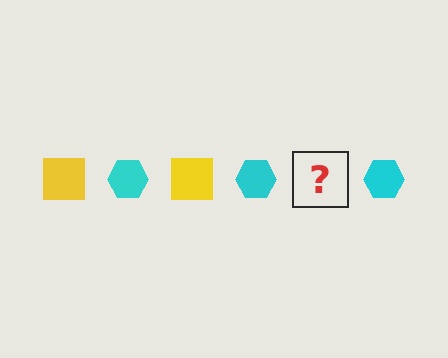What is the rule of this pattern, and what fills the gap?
The rule is that the pattern alternates between yellow square and cyan hexagon. The gap should be filled with a yellow square.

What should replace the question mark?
The question mark should be replaced with a yellow square.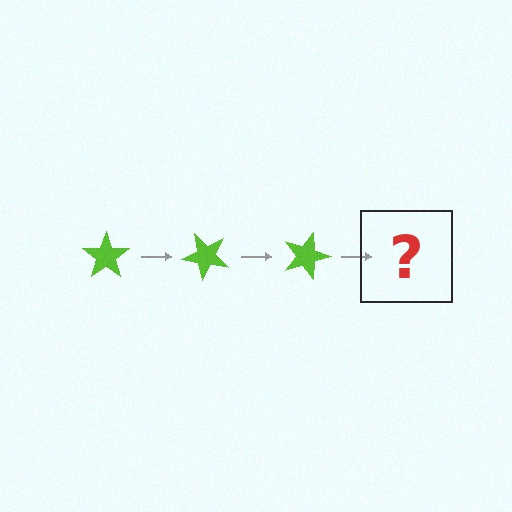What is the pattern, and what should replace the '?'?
The pattern is that the star rotates 45 degrees each step. The '?' should be a lime star rotated 135 degrees.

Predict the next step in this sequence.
The next step is a lime star rotated 135 degrees.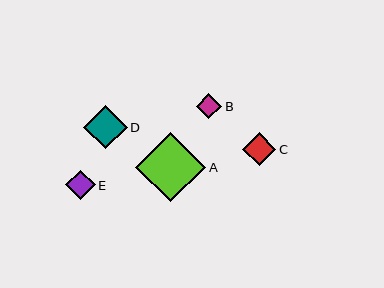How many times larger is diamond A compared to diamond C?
Diamond A is approximately 2.1 times the size of diamond C.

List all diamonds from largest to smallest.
From largest to smallest: A, D, C, E, B.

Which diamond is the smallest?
Diamond B is the smallest with a size of approximately 25 pixels.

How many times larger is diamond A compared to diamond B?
Diamond A is approximately 2.8 times the size of diamond B.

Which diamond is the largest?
Diamond A is the largest with a size of approximately 70 pixels.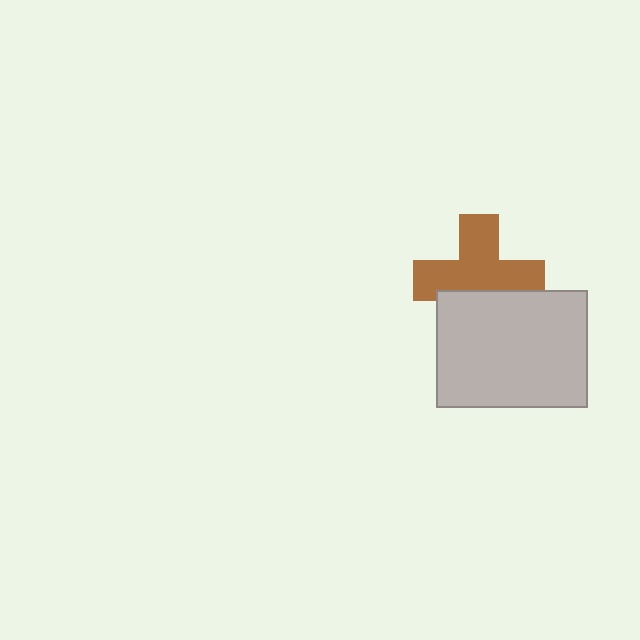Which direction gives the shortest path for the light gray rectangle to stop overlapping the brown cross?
Moving down gives the shortest separation.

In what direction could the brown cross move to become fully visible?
The brown cross could move up. That would shift it out from behind the light gray rectangle entirely.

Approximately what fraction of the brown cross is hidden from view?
Roughly 34% of the brown cross is hidden behind the light gray rectangle.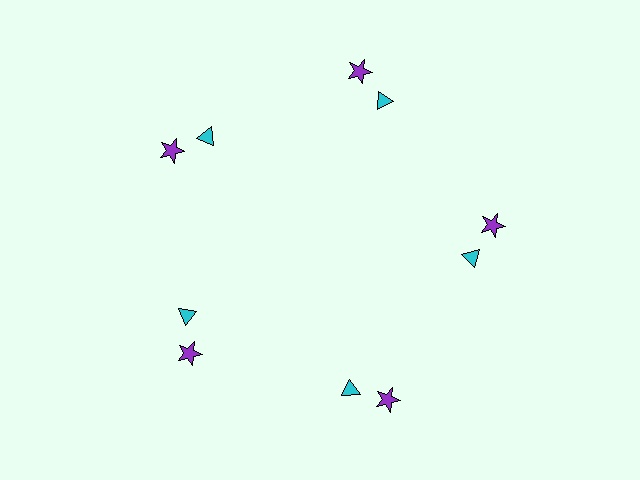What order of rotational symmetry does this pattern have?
This pattern has 5-fold rotational symmetry.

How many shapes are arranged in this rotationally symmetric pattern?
There are 10 shapes, arranged in 5 groups of 2.